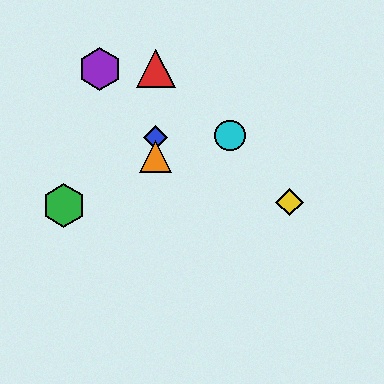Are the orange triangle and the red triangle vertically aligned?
Yes, both are at x≈156.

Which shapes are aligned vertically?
The red triangle, the blue diamond, the orange triangle are aligned vertically.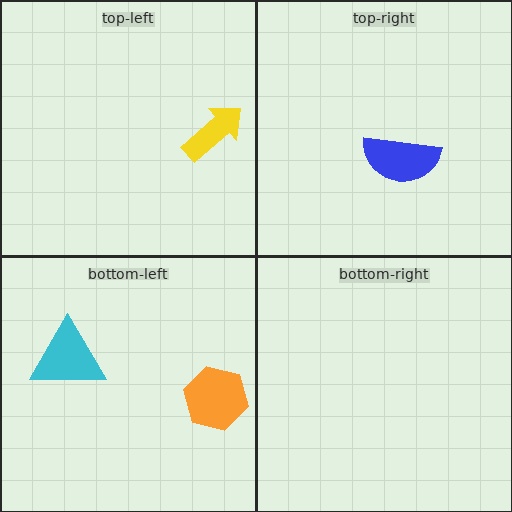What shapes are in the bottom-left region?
The cyan triangle, the orange hexagon.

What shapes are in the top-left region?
The yellow arrow.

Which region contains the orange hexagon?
The bottom-left region.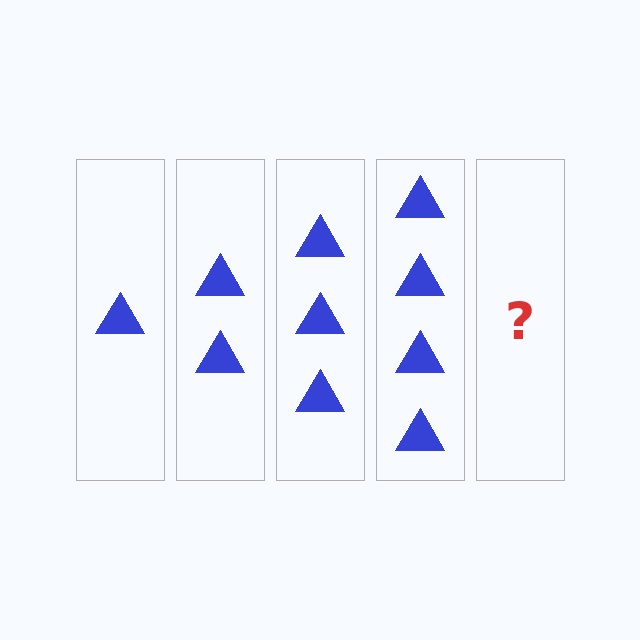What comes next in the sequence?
The next element should be 5 triangles.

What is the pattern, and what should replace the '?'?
The pattern is that each step adds one more triangle. The '?' should be 5 triangles.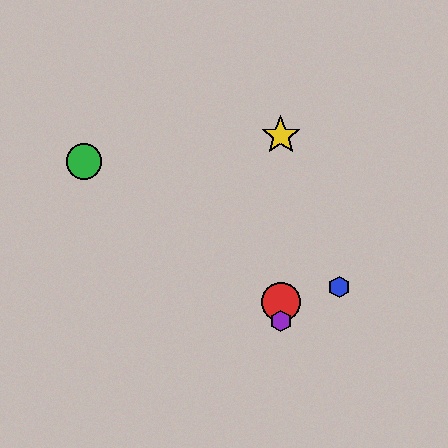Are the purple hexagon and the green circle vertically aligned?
No, the purple hexagon is at x≈281 and the green circle is at x≈84.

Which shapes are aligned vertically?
The red circle, the yellow star, the purple hexagon are aligned vertically.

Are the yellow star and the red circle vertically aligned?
Yes, both are at x≈281.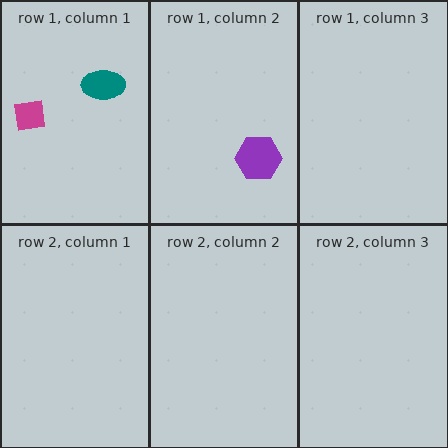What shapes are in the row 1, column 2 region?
The purple hexagon.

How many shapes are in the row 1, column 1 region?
2.